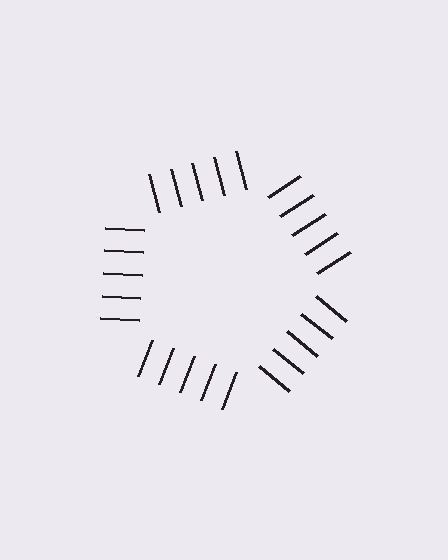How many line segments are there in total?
25 — 5 along each of the 5 edges.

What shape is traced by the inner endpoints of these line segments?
An illusory pentagon — the line segments terminate on its edges but no continuous stroke is drawn.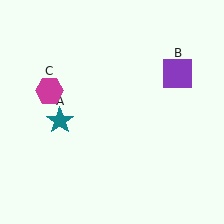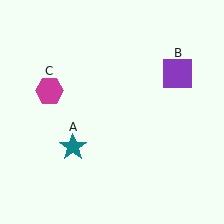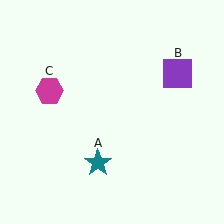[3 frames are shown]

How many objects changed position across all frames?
1 object changed position: teal star (object A).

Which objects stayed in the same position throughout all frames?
Purple square (object B) and magenta hexagon (object C) remained stationary.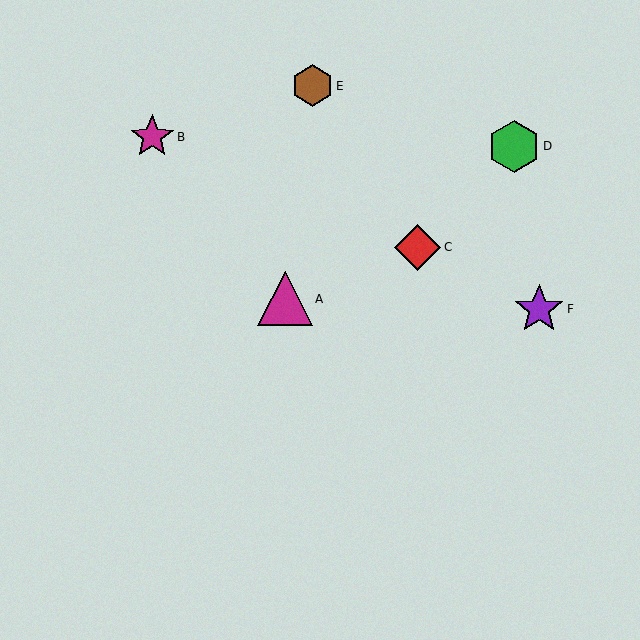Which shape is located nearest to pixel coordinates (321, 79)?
The brown hexagon (labeled E) at (312, 86) is nearest to that location.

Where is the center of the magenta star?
The center of the magenta star is at (152, 137).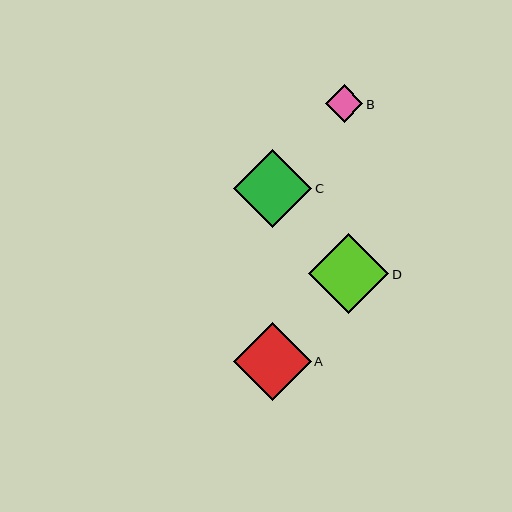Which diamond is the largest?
Diamond D is the largest with a size of approximately 80 pixels.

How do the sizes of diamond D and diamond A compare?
Diamond D and diamond A are approximately the same size.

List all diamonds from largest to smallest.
From largest to smallest: D, C, A, B.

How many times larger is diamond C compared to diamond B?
Diamond C is approximately 2.1 times the size of diamond B.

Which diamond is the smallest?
Diamond B is the smallest with a size of approximately 37 pixels.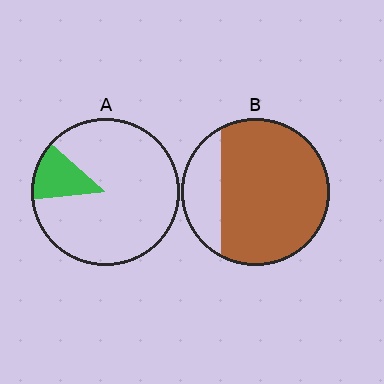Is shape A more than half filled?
No.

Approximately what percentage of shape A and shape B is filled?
A is approximately 15% and B is approximately 80%.